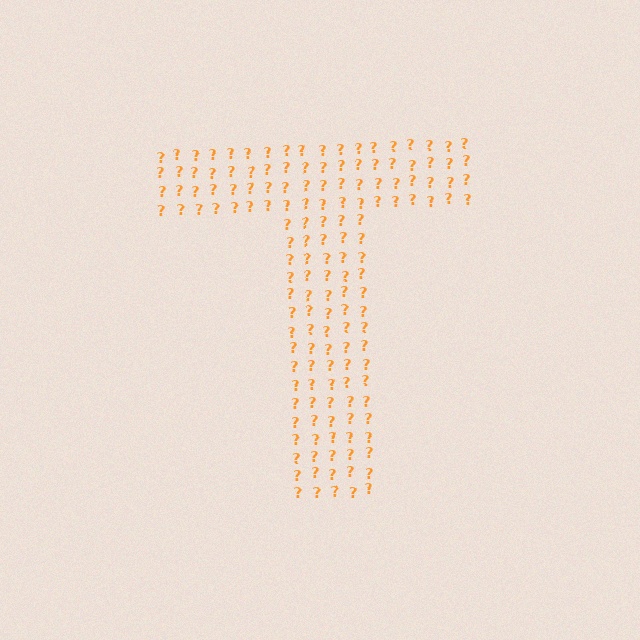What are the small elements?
The small elements are question marks.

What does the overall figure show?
The overall figure shows the letter T.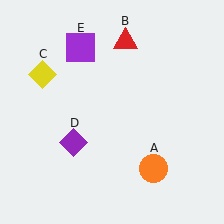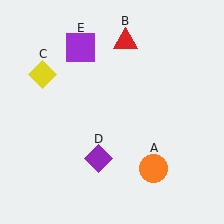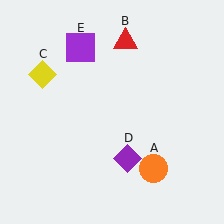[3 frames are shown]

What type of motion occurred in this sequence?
The purple diamond (object D) rotated counterclockwise around the center of the scene.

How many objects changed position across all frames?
1 object changed position: purple diamond (object D).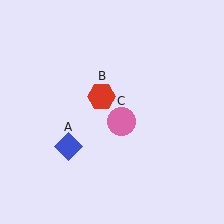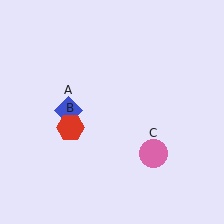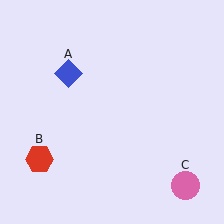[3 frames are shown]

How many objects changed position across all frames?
3 objects changed position: blue diamond (object A), red hexagon (object B), pink circle (object C).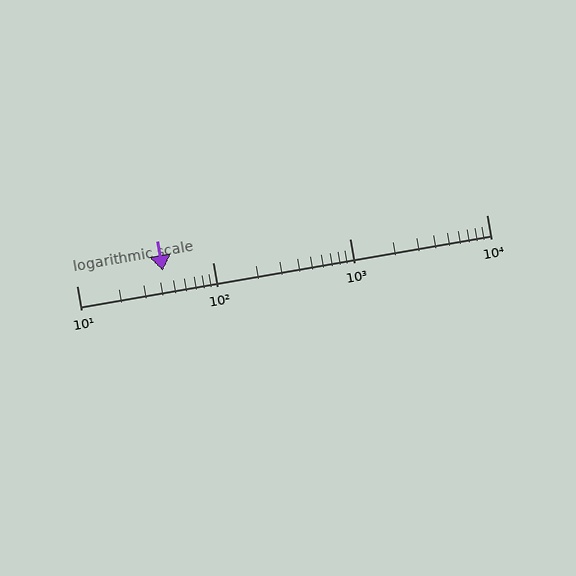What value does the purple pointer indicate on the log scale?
The pointer indicates approximately 43.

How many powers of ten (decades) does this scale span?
The scale spans 3 decades, from 10 to 10000.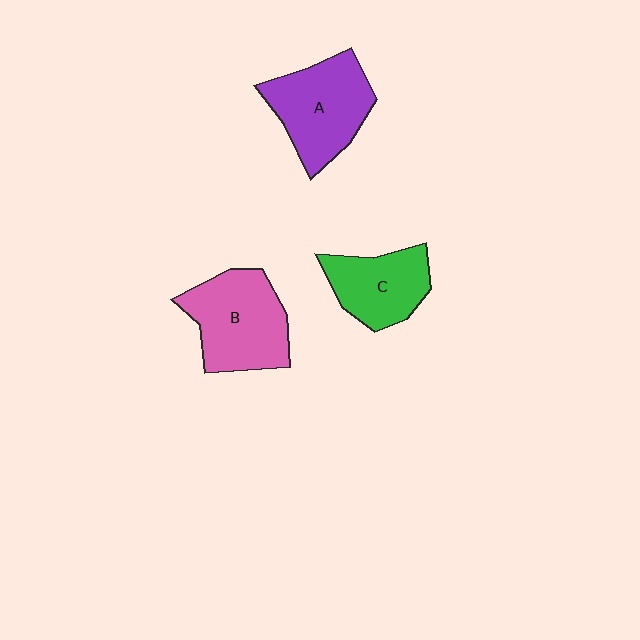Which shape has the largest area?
Shape B (pink).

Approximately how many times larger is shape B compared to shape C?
Approximately 1.3 times.